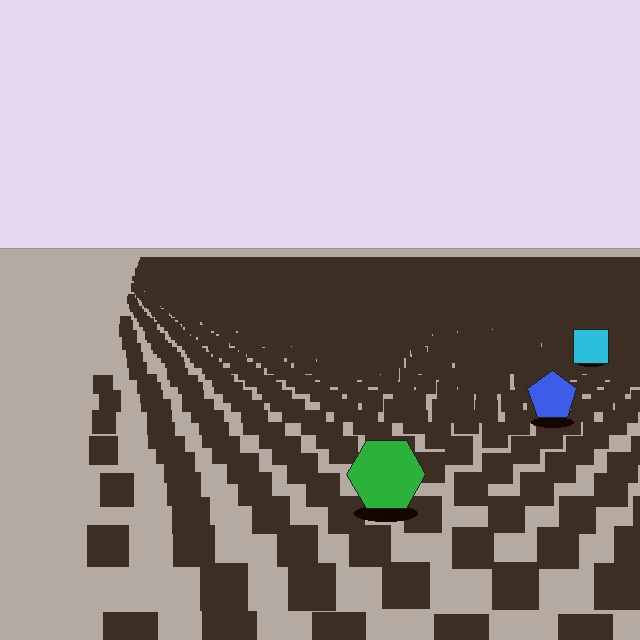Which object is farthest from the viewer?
The cyan square is farthest from the viewer. It appears smaller and the ground texture around it is denser.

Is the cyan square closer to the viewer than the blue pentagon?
No. The blue pentagon is closer — you can tell from the texture gradient: the ground texture is coarser near it.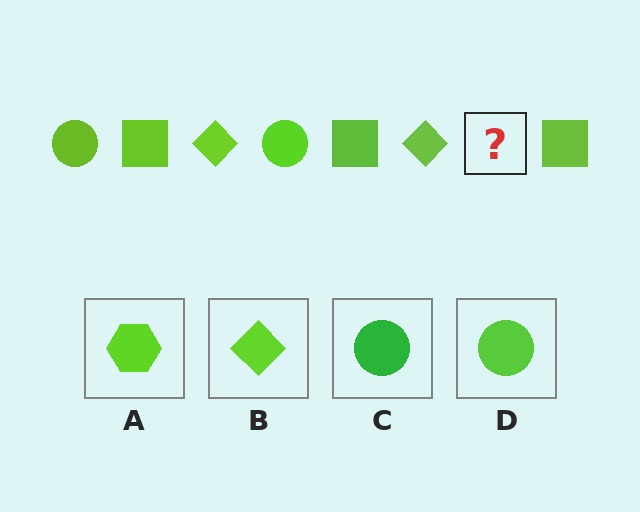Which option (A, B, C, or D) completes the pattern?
D.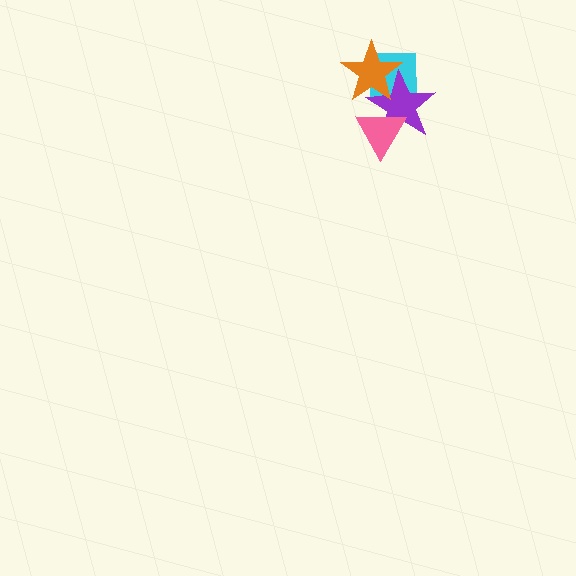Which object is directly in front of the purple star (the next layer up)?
The orange star is directly in front of the purple star.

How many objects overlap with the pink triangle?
1 object overlaps with the pink triangle.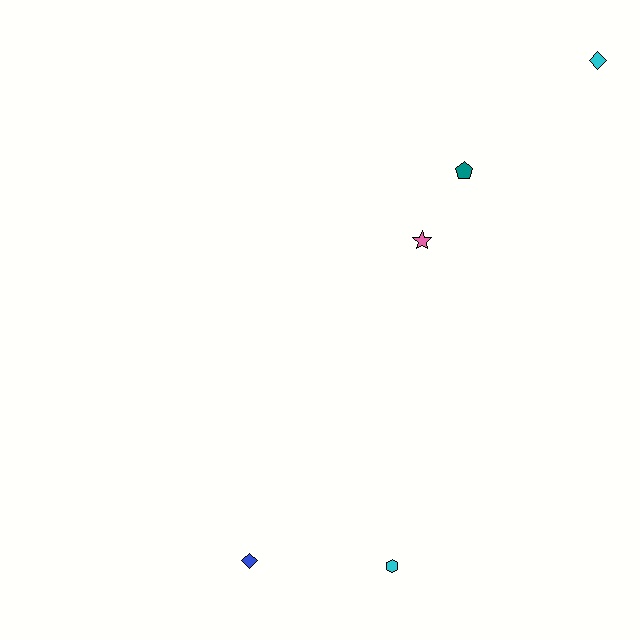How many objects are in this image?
There are 5 objects.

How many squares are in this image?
There are no squares.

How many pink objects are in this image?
There is 1 pink object.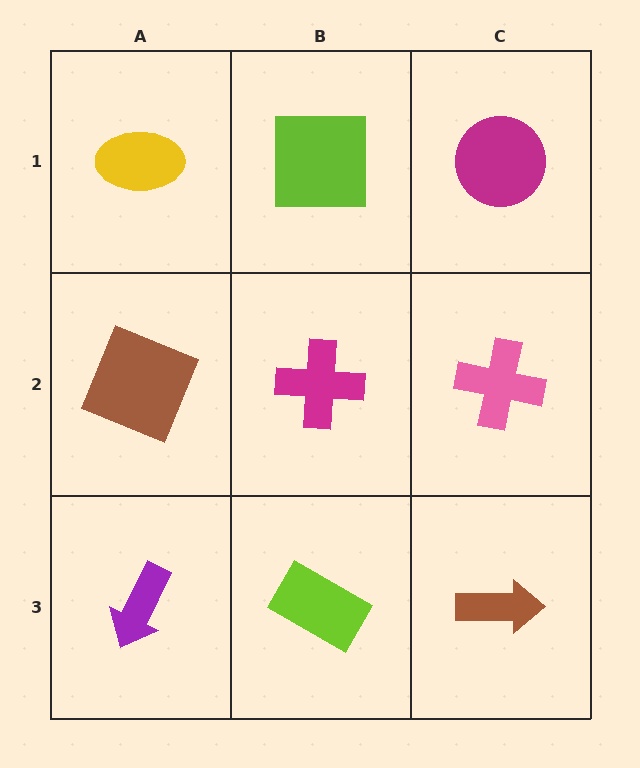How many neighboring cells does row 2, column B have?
4.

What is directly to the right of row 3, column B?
A brown arrow.